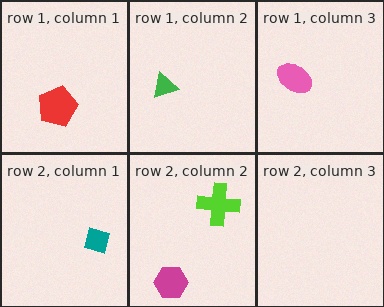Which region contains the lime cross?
The row 2, column 2 region.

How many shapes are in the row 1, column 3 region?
1.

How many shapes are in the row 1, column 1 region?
1.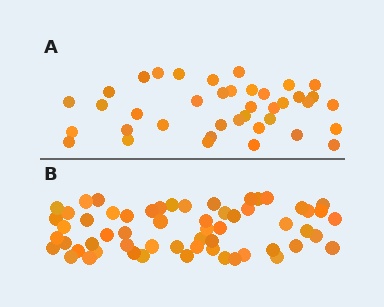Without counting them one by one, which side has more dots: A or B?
Region B (the bottom region) has more dots.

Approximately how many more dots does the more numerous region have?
Region B has approximately 20 more dots than region A.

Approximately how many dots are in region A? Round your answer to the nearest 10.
About 40 dots. (The exact count is 39, which rounds to 40.)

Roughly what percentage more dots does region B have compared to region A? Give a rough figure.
About 50% more.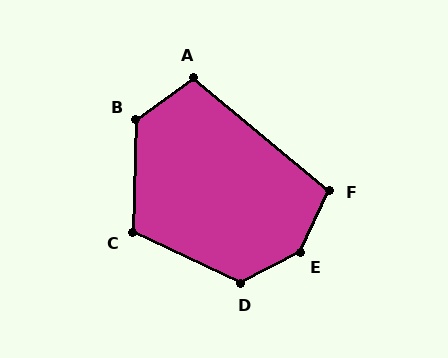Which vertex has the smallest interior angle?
A, at approximately 104 degrees.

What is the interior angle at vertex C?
Approximately 114 degrees (obtuse).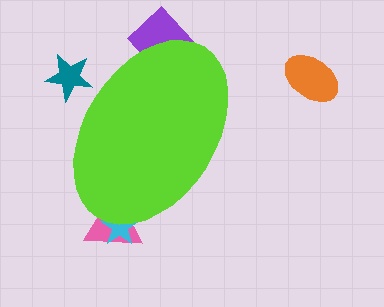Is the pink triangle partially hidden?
Yes, the pink triangle is partially hidden behind the lime ellipse.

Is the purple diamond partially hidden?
Yes, the purple diamond is partially hidden behind the lime ellipse.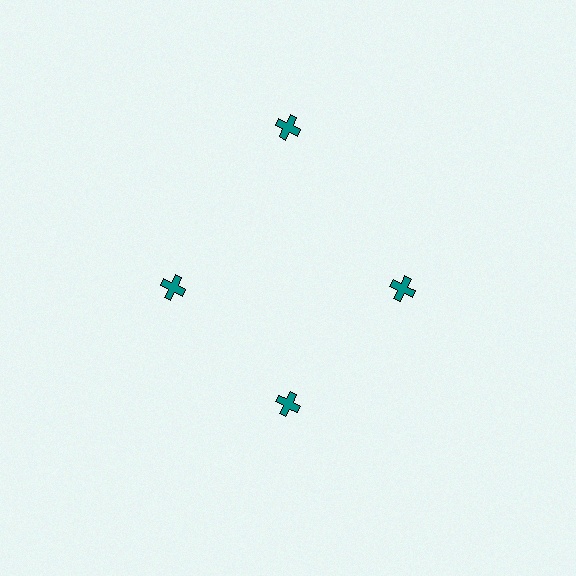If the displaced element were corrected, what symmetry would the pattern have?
It would have 4-fold rotational symmetry — the pattern would map onto itself every 90 degrees.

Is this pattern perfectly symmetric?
No. The 4 teal crosses are arranged in a ring, but one element near the 12 o'clock position is pushed outward from the center, breaking the 4-fold rotational symmetry.